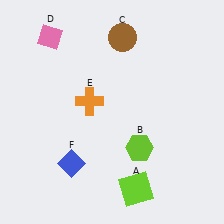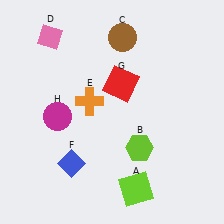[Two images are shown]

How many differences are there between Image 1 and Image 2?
There are 2 differences between the two images.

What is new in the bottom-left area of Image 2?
A magenta circle (H) was added in the bottom-left area of Image 2.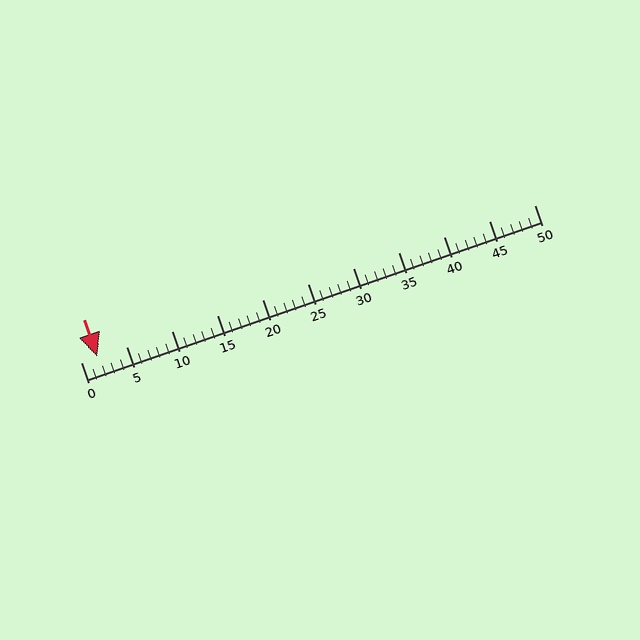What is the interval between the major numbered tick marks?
The major tick marks are spaced 5 units apart.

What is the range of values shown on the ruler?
The ruler shows values from 0 to 50.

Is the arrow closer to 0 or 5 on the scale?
The arrow is closer to 0.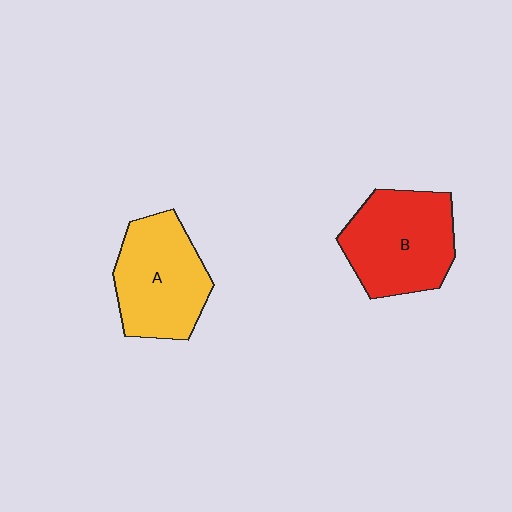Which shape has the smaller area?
Shape A (yellow).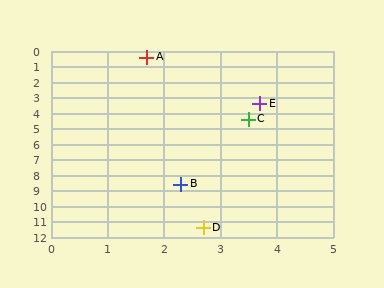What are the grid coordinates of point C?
Point C is at approximately (3.5, 4.4).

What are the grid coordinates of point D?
Point D is at approximately (2.7, 11.4).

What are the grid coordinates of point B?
Point B is at approximately (2.3, 8.6).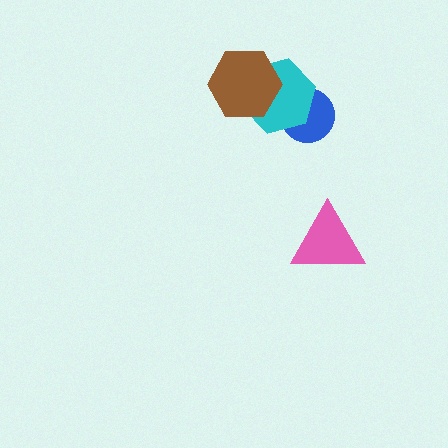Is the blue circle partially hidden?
Yes, it is partially covered by another shape.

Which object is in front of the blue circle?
The cyan hexagon is in front of the blue circle.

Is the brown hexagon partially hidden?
No, no other shape covers it.